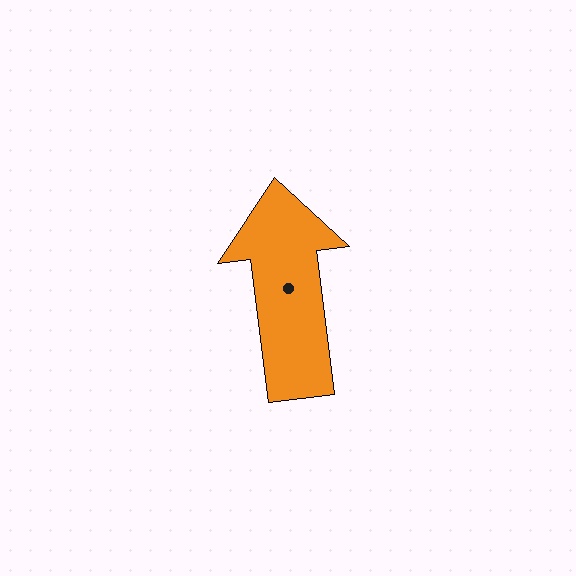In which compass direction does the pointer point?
North.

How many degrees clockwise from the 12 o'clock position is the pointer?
Approximately 353 degrees.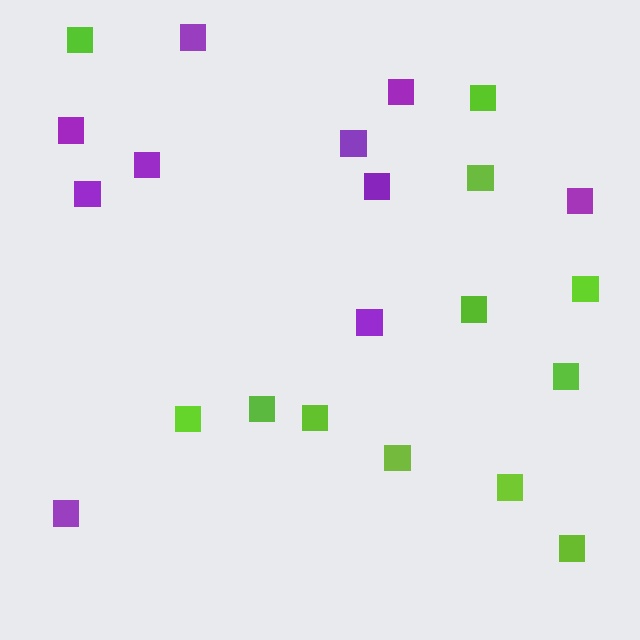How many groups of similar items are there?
There are 2 groups: one group of lime squares (12) and one group of purple squares (10).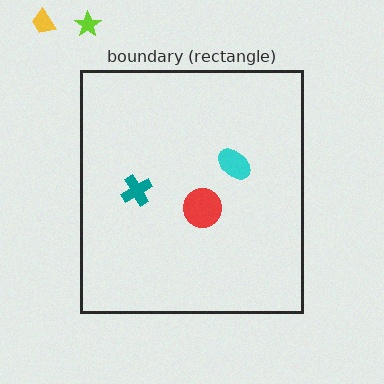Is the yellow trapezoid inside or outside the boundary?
Outside.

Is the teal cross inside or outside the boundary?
Inside.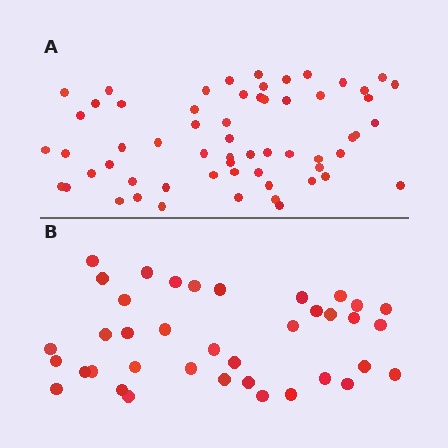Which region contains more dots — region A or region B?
Region A (the top region) has more dots.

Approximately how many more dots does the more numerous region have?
Region A has approximately 20 more dots than region B.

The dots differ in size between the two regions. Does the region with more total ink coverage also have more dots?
No. Region B has more total ink coverage because its dots are larger, but region A actually contains more individual dots. Total area can be misleading — the number of items is what matters here.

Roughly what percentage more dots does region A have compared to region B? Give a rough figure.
About 60% more.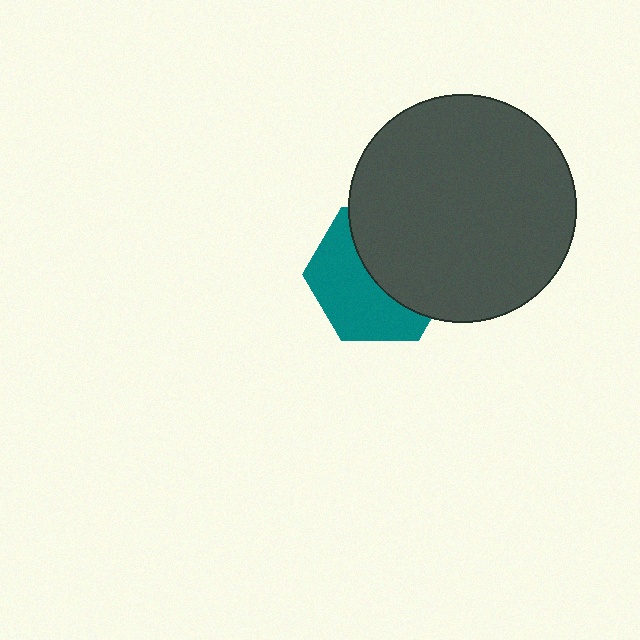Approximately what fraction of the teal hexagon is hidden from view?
Roughly 50% of the teal hexagon is hidden behind the dark gray circle.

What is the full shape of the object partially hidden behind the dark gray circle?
The partially hidden object is a teal hexagon.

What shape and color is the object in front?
The object in front is a dark gray circle.